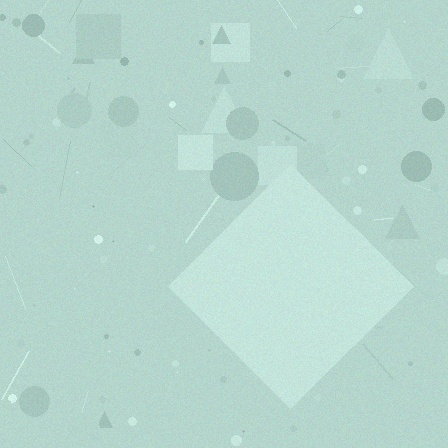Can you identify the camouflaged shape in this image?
The camouflaged shape is a diamond.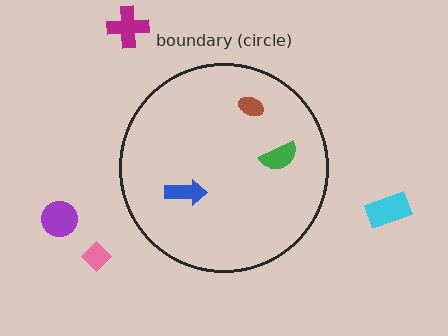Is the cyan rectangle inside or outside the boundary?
Outside.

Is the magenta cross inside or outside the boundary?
Outside.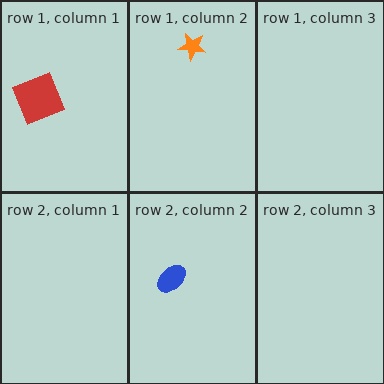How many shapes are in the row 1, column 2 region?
1.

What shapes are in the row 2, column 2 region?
The blue ellipse.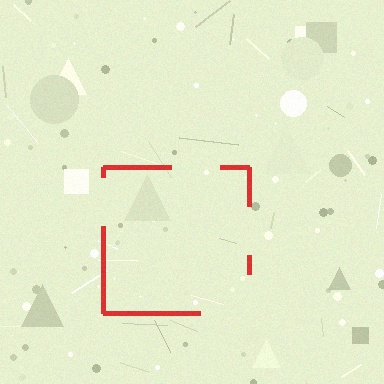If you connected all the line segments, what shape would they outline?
They would outline a square.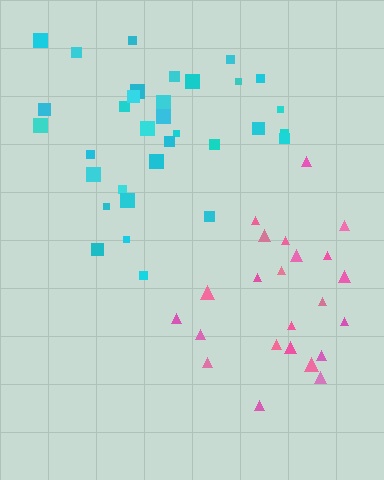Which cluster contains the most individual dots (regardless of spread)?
Cyan (35).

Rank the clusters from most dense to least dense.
pink, cyan.